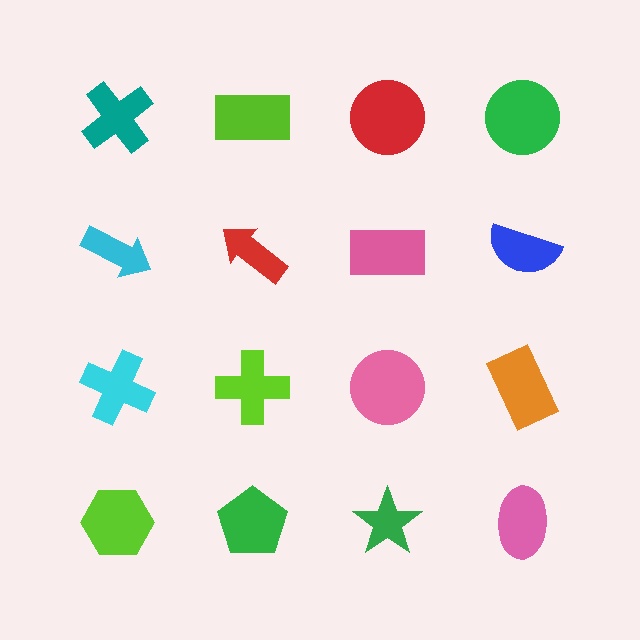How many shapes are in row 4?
4 shapes.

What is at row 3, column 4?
An orange rectangle.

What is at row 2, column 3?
A pink rectangle.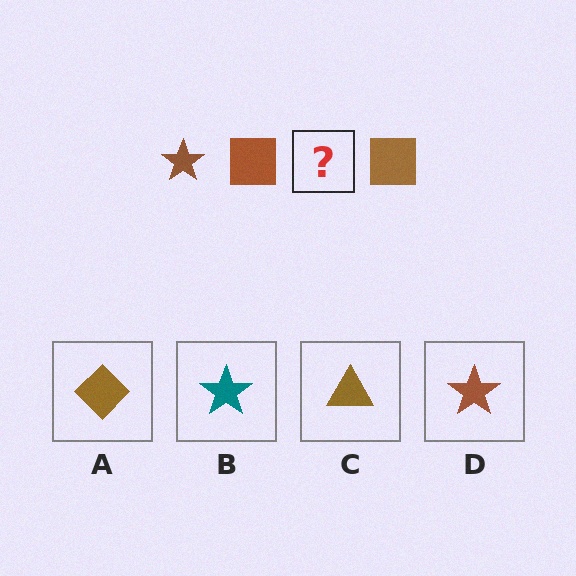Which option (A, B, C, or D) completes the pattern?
D.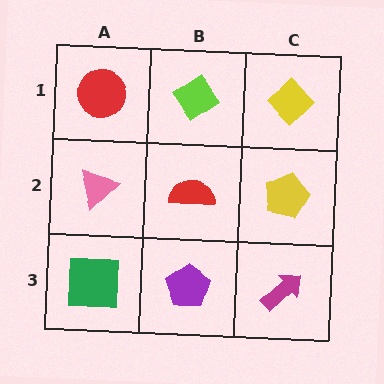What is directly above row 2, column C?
A yellow diamond.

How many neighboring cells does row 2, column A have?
3.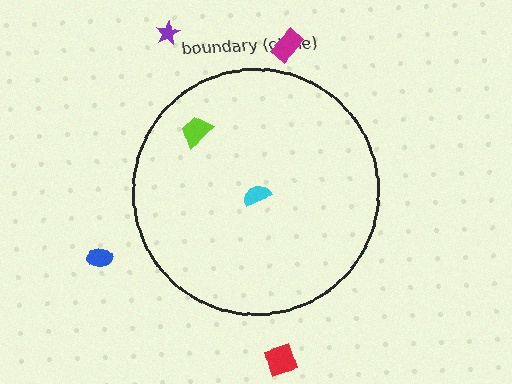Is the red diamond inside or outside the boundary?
Outside.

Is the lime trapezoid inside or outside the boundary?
Inside.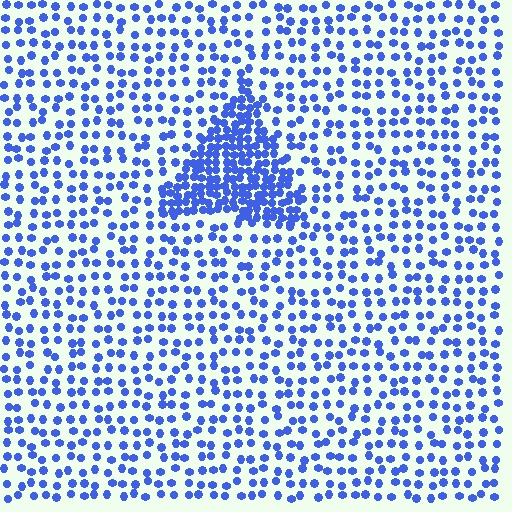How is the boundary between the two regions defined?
The boundary is defined by a change in element density (approximately 2.7x ratio). All elements are the same color, size, and shape.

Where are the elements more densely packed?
The elements are more densely packed inside the triangle boundary.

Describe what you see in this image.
The image contains small blue elements arranged at two different densities. A triangle-shaped region is visible where the elements are more densely packed than the surrounding area.